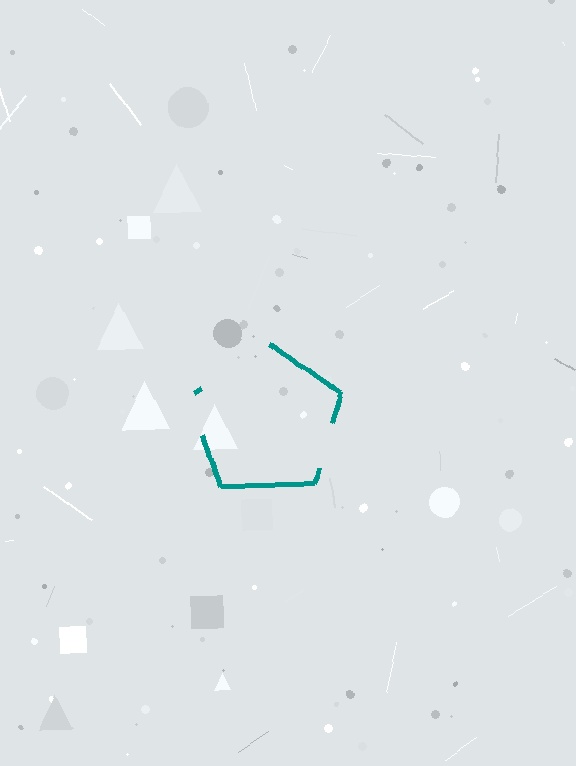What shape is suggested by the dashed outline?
The dashed outline suggests a pentagon.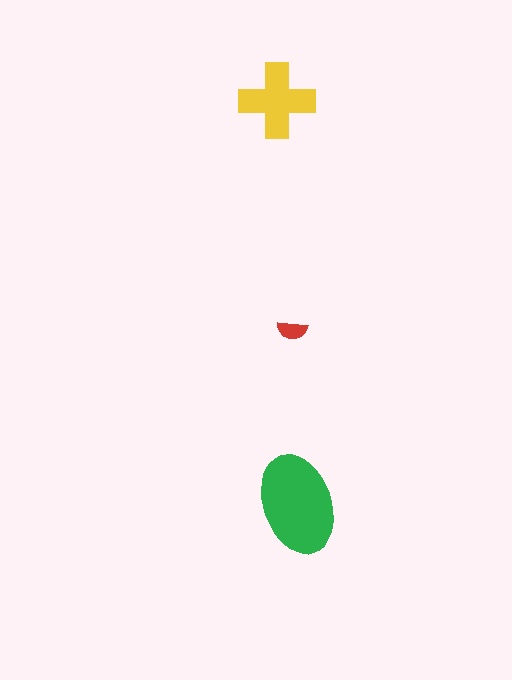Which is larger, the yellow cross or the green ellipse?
The green ellipse.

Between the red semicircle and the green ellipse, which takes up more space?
The green ellipse.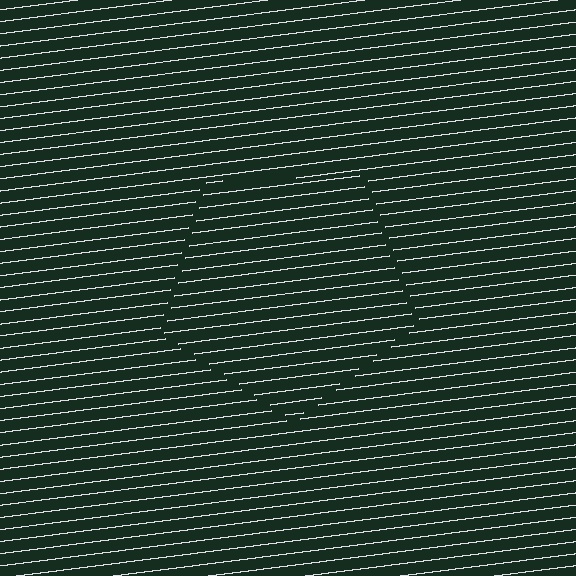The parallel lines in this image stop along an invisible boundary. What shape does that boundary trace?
An illusory pentagon. The interior of the shape contains the same grating, shifted by half a period — the contour is defined by the phase discontinuity where line-ends from the inner and outer gratings abut.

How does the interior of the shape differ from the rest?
The interior of the shape contains the same grating, shifted by half a period — the contour is defined by the phase discontinuity where line-ends from the inner and outer gratings abut.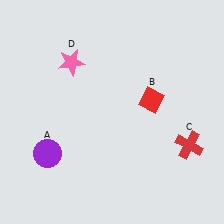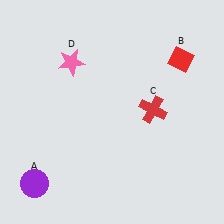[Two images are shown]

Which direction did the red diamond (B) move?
The red diamond (B) moved up.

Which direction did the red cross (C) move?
The red cross (C) moved left.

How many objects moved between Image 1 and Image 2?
3 objects moved between the two images.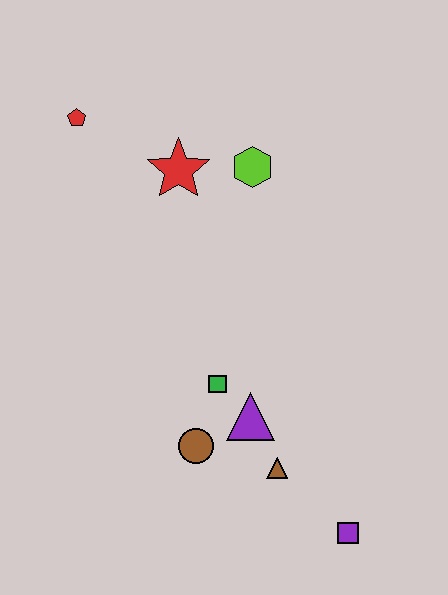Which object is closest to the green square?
The purple triangle is closest to the green square.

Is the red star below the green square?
No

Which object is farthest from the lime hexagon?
The purple square is farthest from the lime hexagon.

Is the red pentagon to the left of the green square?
Yes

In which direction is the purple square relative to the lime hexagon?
The purple square is below the lime hexagon.